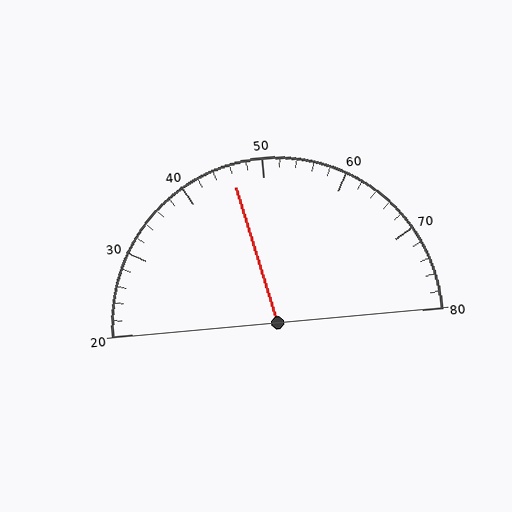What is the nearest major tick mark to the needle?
The nearest major tick mark is 50.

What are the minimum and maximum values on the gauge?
The gauge ranges from 20 to 80.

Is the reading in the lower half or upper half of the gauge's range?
The reading is in the lower half of the range (20 to 80).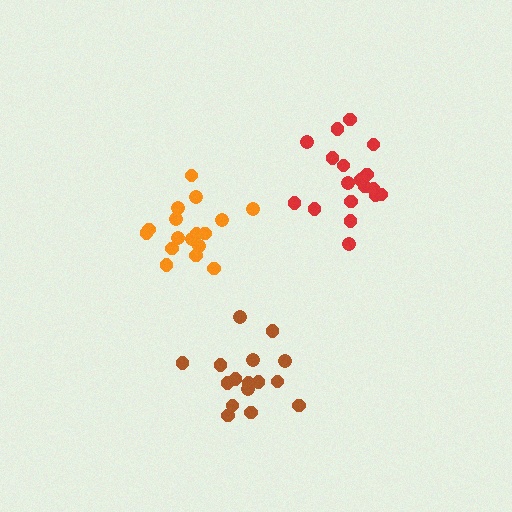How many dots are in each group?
Group 1: 16 dots, Group 2: 18 dots, Group 3: 17 dots (51 total).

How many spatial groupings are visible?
There are 3 spatial groupings.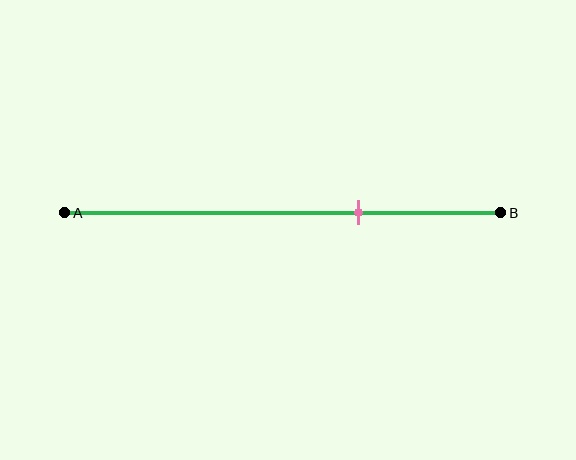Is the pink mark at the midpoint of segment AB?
No, the mark is at about 65% from A, not at the 50% midpoint.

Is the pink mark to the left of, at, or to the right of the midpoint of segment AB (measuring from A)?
The pink mark is to the right of the midpoint of segment AB.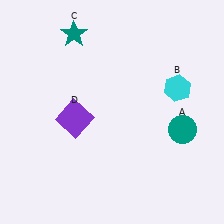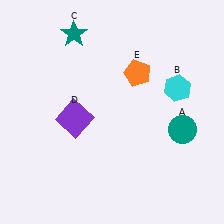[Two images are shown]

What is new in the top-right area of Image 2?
An orange pentagon (E) was added in the top-right area of Image 2.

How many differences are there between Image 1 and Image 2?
There is 1 difference between the two images.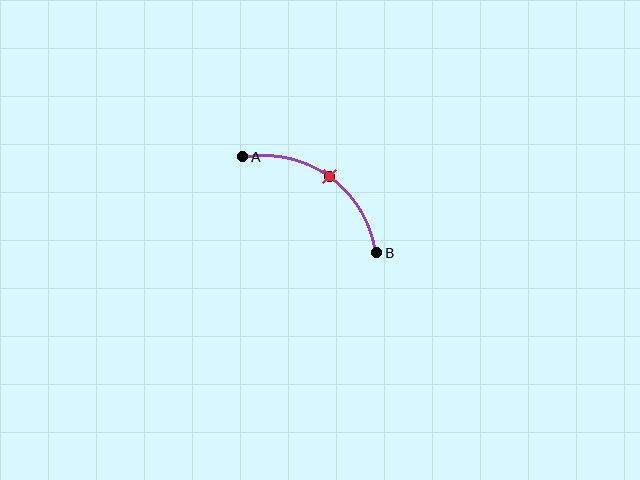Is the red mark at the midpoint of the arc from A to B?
Yes. The red mark lies on the arc at equal arc-length from both A and B — it is the arc midpoint.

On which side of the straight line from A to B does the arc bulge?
The arc bulges above and to the right of the straight line connecting A and B.